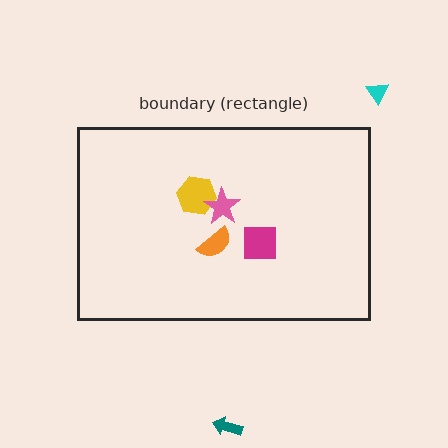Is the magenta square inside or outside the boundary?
Inside.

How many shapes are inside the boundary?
4 inside, 2 outside.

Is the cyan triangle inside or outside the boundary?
Outside.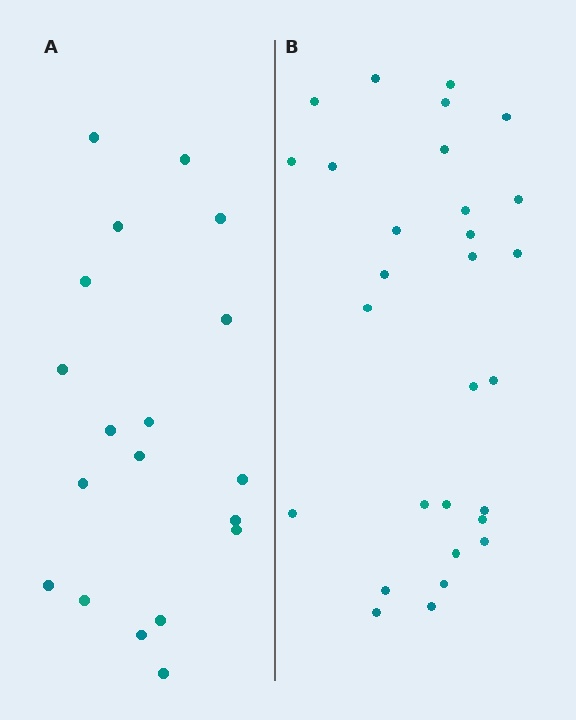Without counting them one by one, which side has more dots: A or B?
Region B (the right region) has more dots.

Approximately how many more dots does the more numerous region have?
Region B has roughly 10 or so more dots than region A.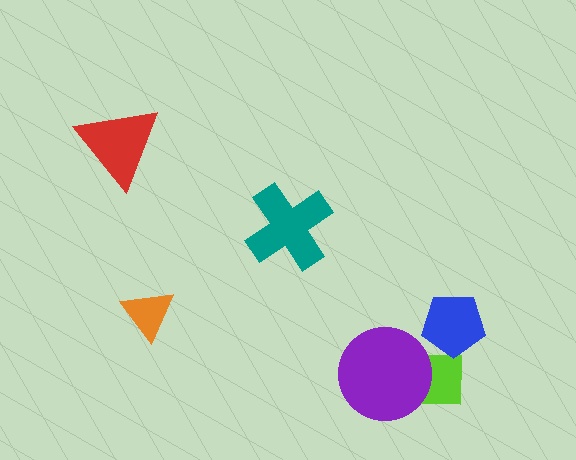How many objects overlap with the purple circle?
1 object overlaps with the purple circle.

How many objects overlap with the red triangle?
0 objects overlap with the red triangle.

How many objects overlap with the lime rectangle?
2 objects overlap with the lime rectangle.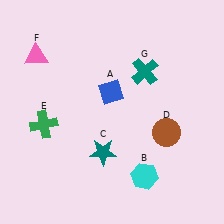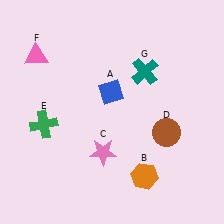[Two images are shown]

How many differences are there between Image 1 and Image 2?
There are 2 differences between the two images.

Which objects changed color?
B changed from cyan to orange. C changed from teal to pink.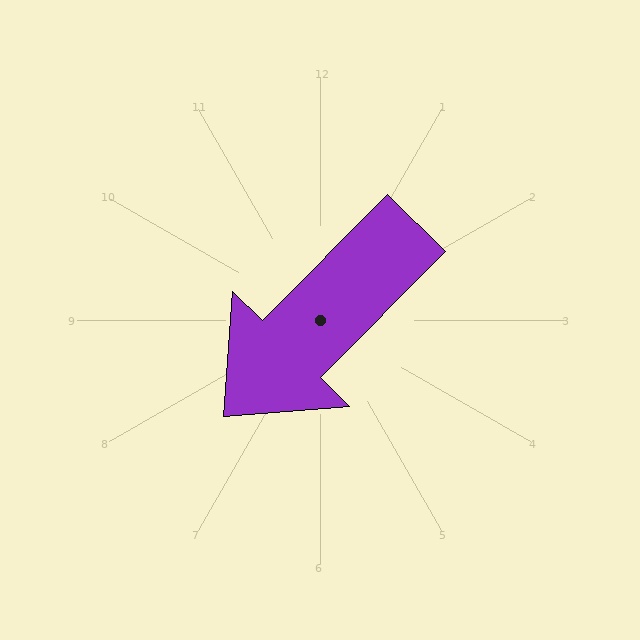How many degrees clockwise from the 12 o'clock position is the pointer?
Approximately 225 degrees.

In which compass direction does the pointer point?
Southwest.